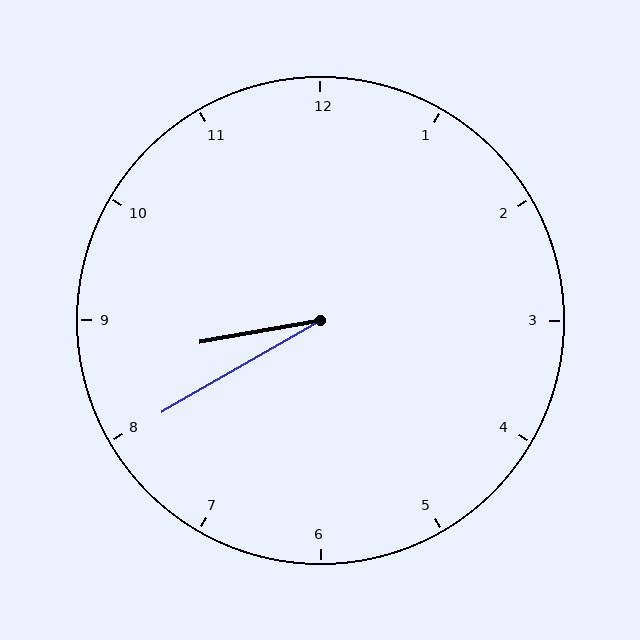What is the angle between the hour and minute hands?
Approximately 20 degrees.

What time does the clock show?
8:40.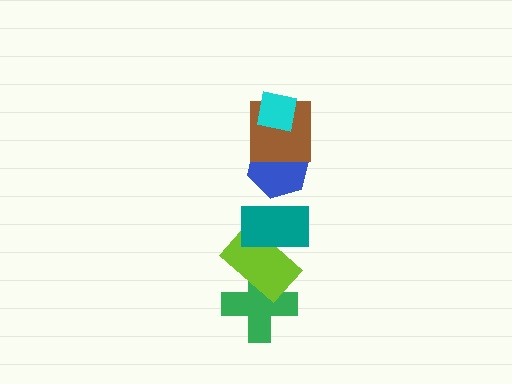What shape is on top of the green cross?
The lime rectangle is on top of the green cross.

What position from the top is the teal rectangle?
The teal rectangle is 4th from the top.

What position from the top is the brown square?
The brown square is 2nd from the top.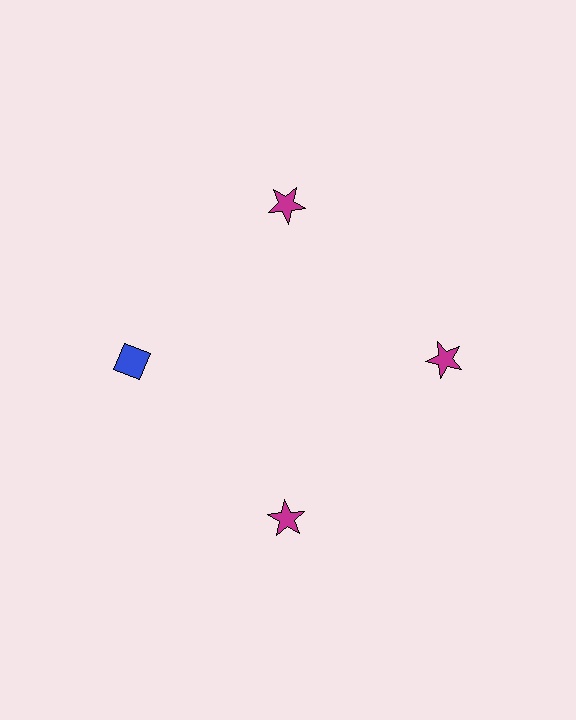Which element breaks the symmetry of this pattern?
The blue diamond at roughly the 9 o'clock position breaks the symmetry. All other shapes are magenta stars.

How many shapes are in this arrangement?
There are 4 shapes arranged in a ring pattern.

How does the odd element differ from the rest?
It differs in both color (blue instead of magenta) and shape (diamond instead of star).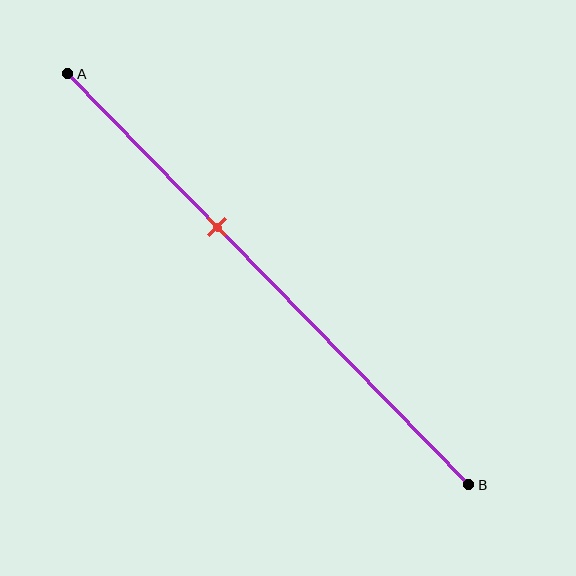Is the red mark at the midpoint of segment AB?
No, the mark is at about 35% from A, not at the 50% midpoint.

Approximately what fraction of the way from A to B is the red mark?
The red mark is approximately 35% of the way from A to B.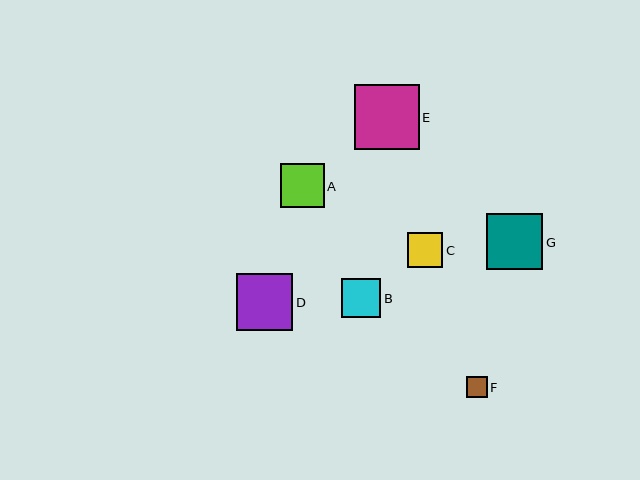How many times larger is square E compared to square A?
Square E is approximately 1.5 times the size of square A.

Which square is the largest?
Square E is the largest with a size of approximately 65 pixels.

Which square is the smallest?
Square F is the smallest with a size of approximately 21 pixels.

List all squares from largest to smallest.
From largest to smallest: E, D, G, A, B, C, F.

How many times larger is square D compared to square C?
Square D is approximately 1.6 times the size of square C.